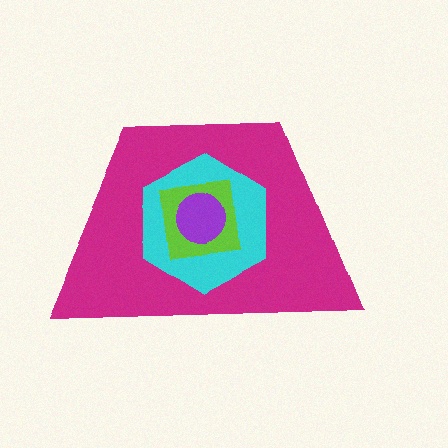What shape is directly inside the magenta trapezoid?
The cyan hexagon.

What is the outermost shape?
The magenta trapezoid.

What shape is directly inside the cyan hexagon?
The lime square.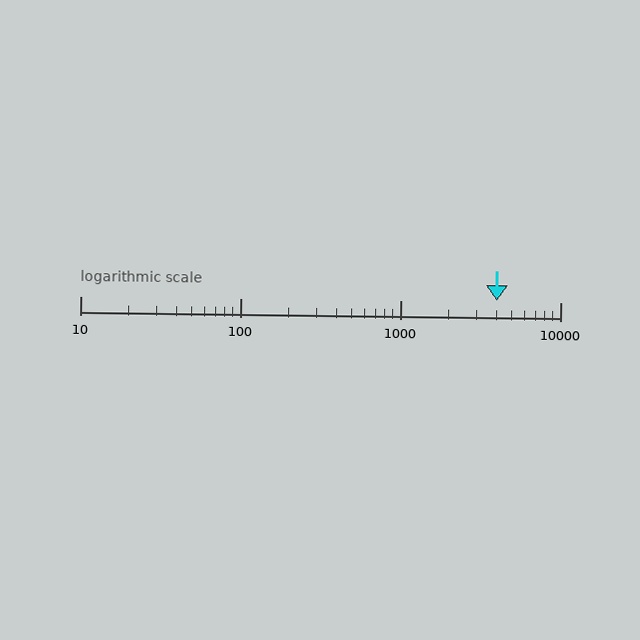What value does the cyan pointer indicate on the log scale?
The pointer indicates approximately 4000.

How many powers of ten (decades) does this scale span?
The scale spans 3 decades, from 10 to 10000.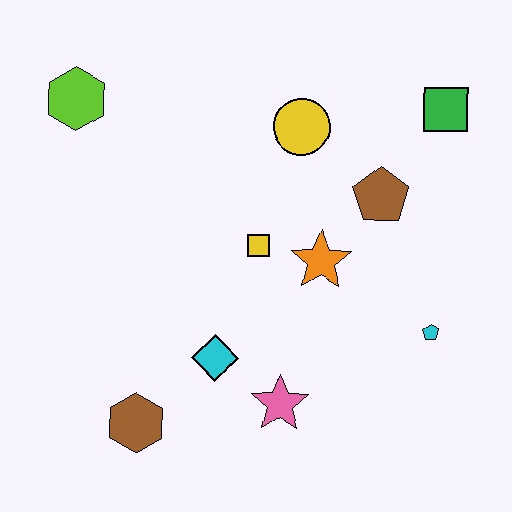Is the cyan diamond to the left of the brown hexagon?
No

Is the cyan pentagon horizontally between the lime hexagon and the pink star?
No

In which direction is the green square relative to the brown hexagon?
The green square is above the brown hexagon.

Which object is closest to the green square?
The brown pentagon is closest to the green square.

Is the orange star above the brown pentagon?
No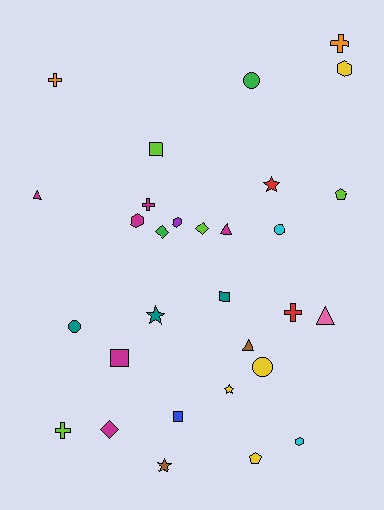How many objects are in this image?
There are 30 objects.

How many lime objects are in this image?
There are 4 lime objects.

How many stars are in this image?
There are 4 stars.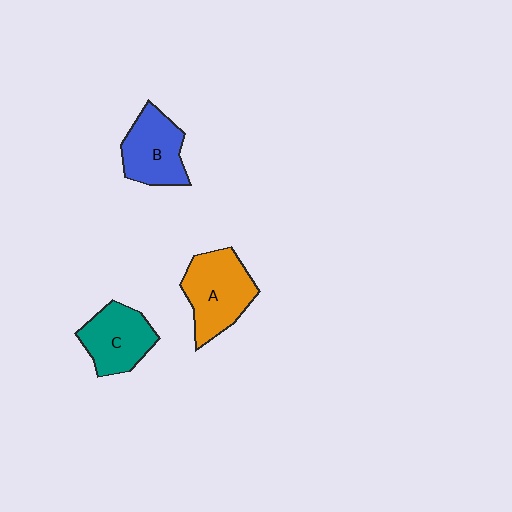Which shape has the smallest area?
Shape C (teal).